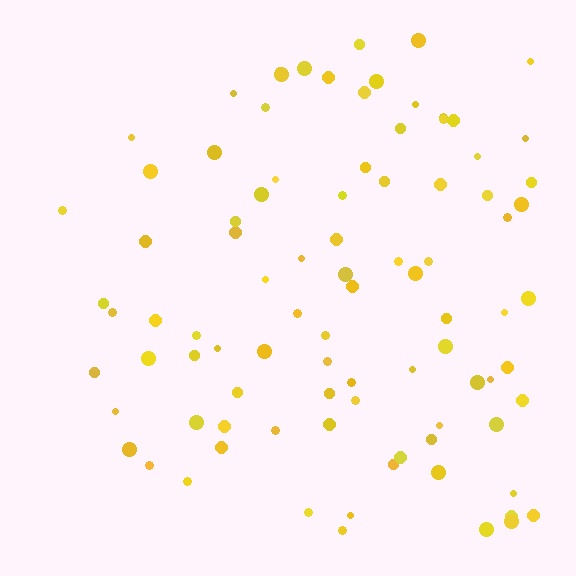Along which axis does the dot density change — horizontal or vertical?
Horizontal.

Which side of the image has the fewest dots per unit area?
The left.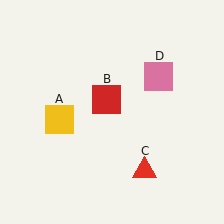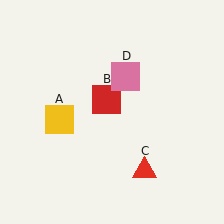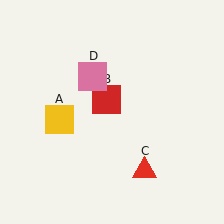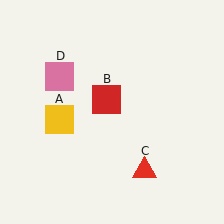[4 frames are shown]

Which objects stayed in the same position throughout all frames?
Yellow square (object A) and red square (object B) and red triangle (object C) remained stationary.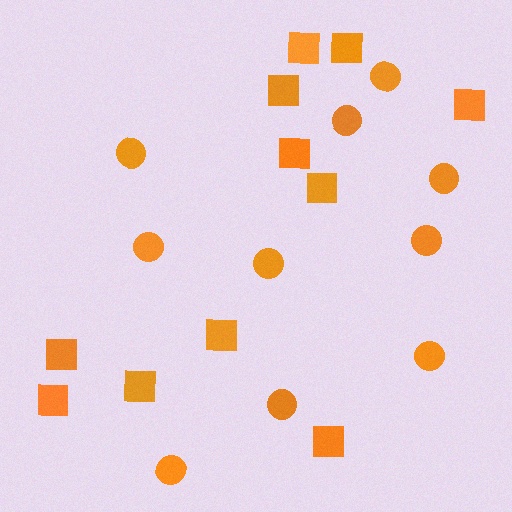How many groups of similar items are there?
There are 2 groups: one group of circles (10) and one group of squares (11).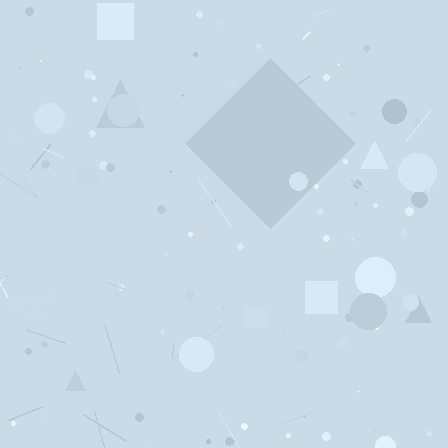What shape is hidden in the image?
A diamond is hidden in the image.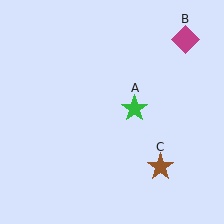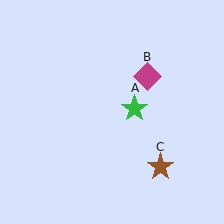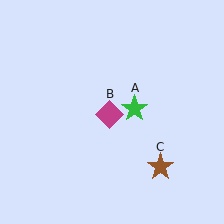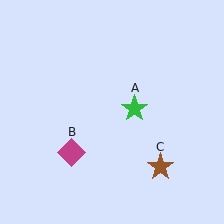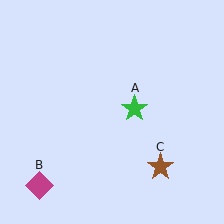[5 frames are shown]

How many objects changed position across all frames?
1 object changed position: magenta diamond (object B).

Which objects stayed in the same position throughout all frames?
Green star (object A) and brown star (object C) remained stationary.